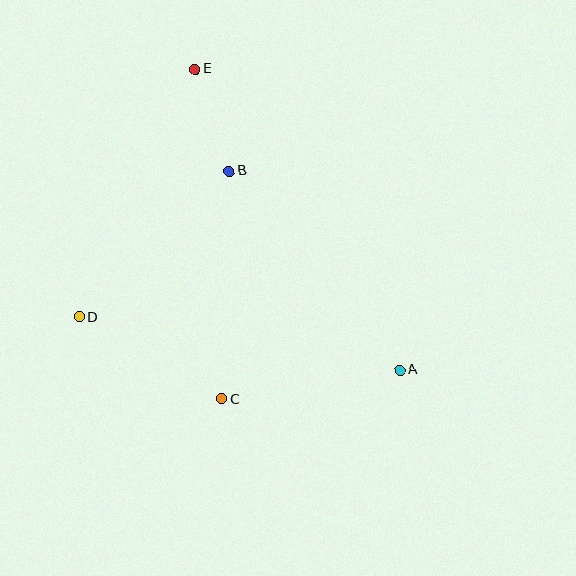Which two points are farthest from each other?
Points A and E are farthest from each other.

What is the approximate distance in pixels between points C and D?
The distance between C and D is approximately 165 pixels.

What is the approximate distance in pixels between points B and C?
The distance between B and C is approximately 228 pixels.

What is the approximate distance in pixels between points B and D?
The distance between B and D is approximately 209 pixels.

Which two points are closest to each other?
Points B and E are closest to each other.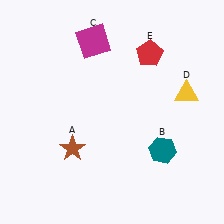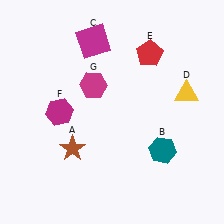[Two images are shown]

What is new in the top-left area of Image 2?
A magenta hexagon (G) was added in the top-left area of Image 2.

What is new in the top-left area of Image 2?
A magenta hexagon (F) was added in the top-left area of Image 2.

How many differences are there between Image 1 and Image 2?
There are 2 differences between the two images.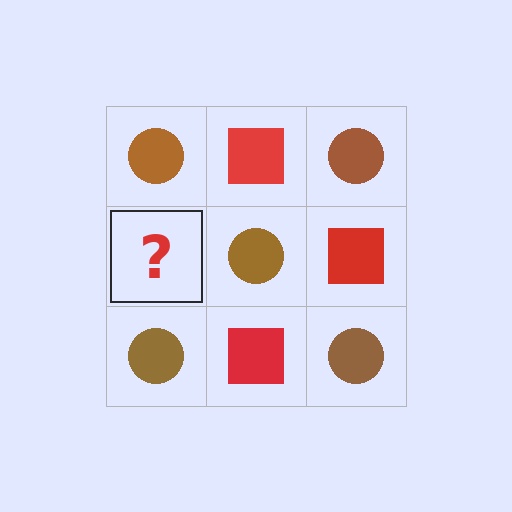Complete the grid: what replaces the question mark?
The question mark should be replaced with a red square.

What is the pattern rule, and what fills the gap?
The rule is that it alternates brown circle and red square in a checkerboard pattern. The gap should be filled with a red square.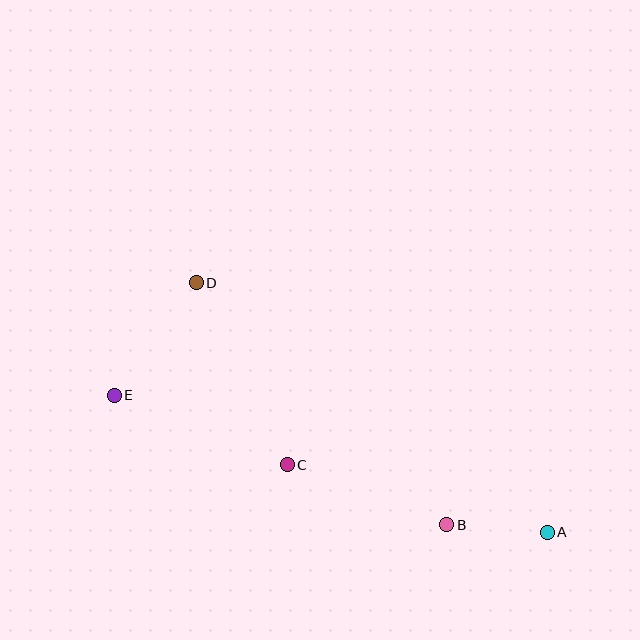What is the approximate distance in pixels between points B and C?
The distance between B and C is approximately 170 pixels.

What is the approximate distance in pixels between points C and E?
The distance between C and E is approximately 187 pixels.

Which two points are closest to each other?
Points A and B are closest to each other.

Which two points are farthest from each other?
Points A and E are farthest from each other.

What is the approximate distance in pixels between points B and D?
The distance between B and D is approximately 348 pixels.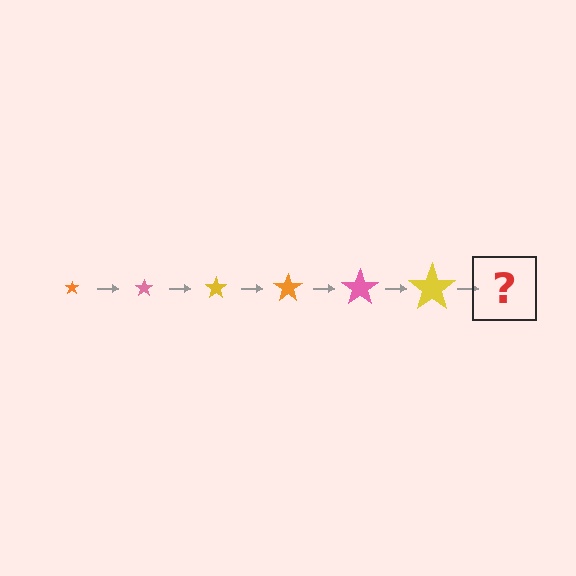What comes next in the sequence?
The next element should be an orange star, larger than the previous one.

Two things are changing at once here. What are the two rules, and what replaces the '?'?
The two rules are that the star grows larger each step and the color cycles through orange, pink, and yellow. The '?' should be an orange star, larger than the previous one.